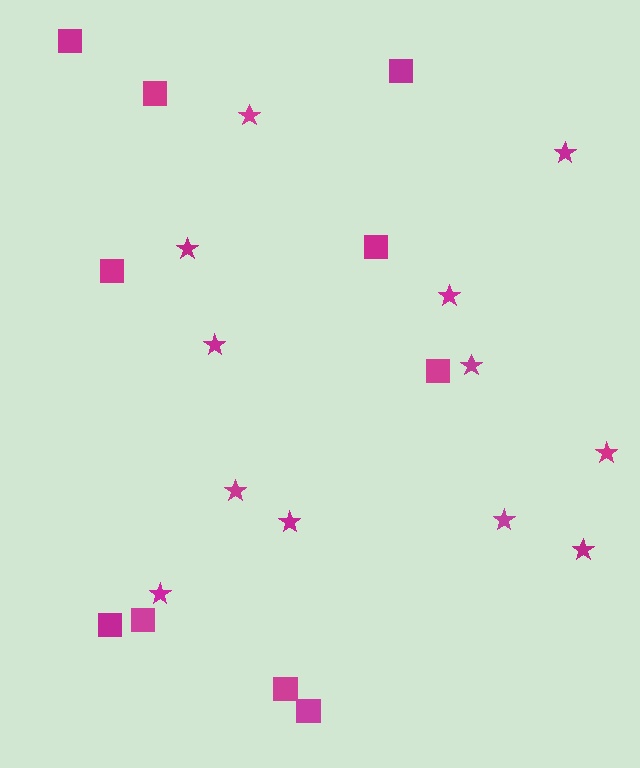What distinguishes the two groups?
There are 2 groups: one group of squares (10) and one group of stars (12).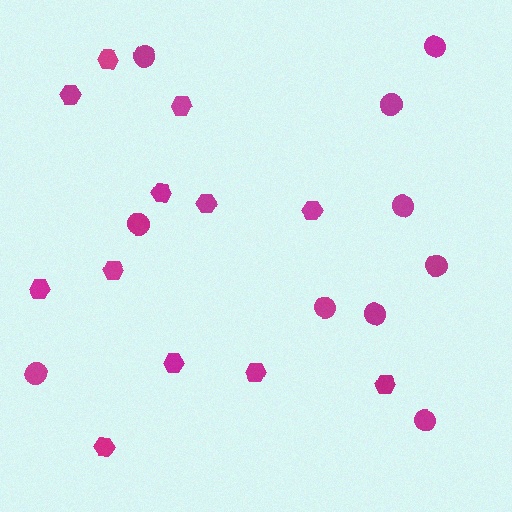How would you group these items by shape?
There are 2 groups: one group of circles (10) and one group of hexagons (12).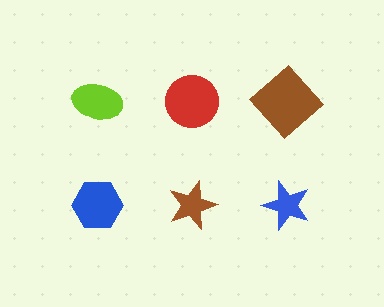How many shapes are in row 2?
3 shapes.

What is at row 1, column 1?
A lime ellipse.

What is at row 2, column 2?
A brown star.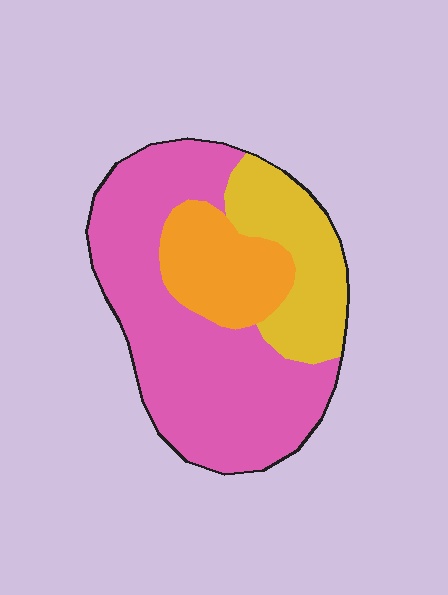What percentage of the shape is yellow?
Yellow takes up less than a quarter of the shape.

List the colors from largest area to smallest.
From largest to smallest: pink, yellow, orange.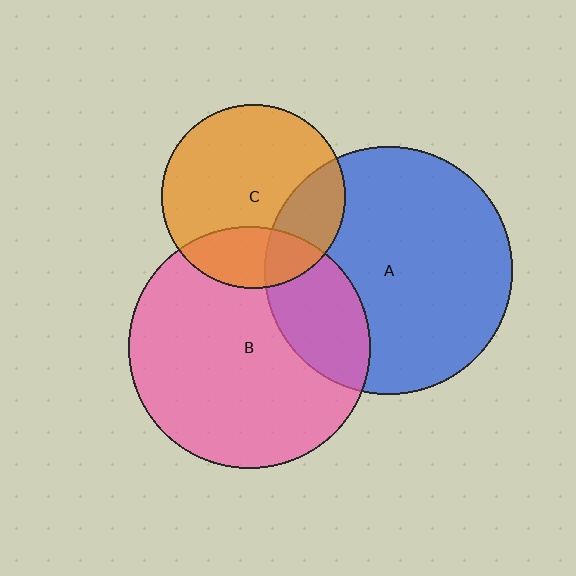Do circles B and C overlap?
Yes.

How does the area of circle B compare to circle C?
Approximately 1.7 times.